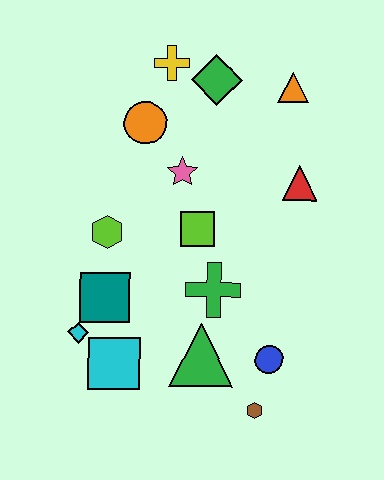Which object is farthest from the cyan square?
The orange triangle is farthest from the cyan square.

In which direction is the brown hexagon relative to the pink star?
The brown hexagon is below the pink star.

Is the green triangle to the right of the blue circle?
No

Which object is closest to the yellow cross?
The green diamond is closest to the yellow cross.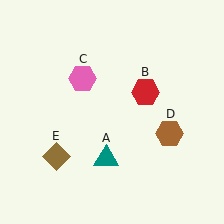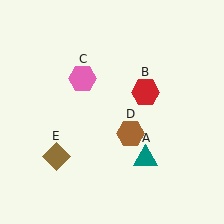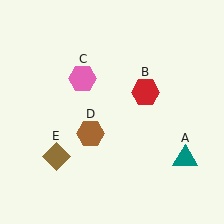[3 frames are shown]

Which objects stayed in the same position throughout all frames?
Red hexagon (object B) and pink hexagon (object C) and brown diamond (object E) remained stationary.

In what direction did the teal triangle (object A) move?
The teal triangle (object A) moved right.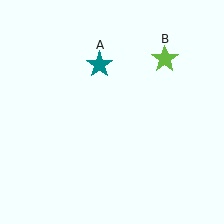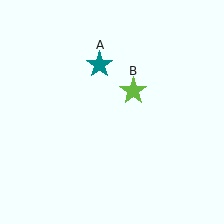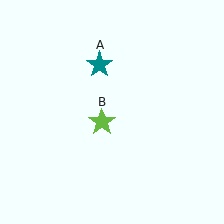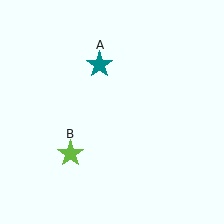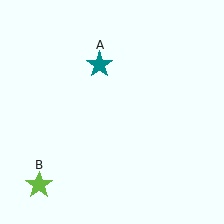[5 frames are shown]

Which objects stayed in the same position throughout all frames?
Teal star (object A) remained stationary.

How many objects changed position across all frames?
1 object changed position: lime star (object B).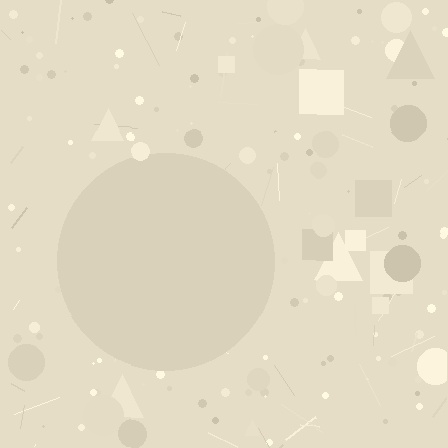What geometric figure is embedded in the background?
A circle is embedded in the background.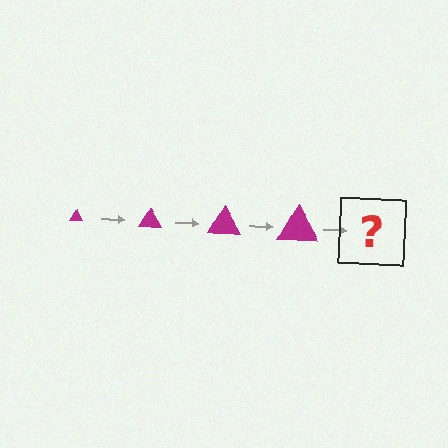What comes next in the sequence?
The next element should be a magenta triangle, larger than the previous one.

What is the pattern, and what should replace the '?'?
The pattern is that the triangle gets progressively larger each step. The '?' should be a magenta triangle, larger than the previous one.